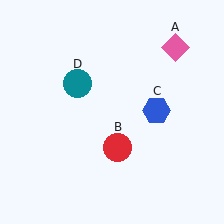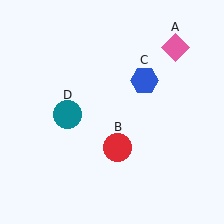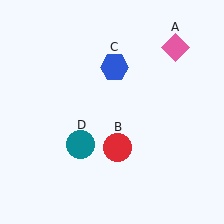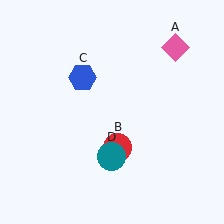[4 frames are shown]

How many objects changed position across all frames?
2 objects changed position: blue hexagon (object C), teal circle (object D).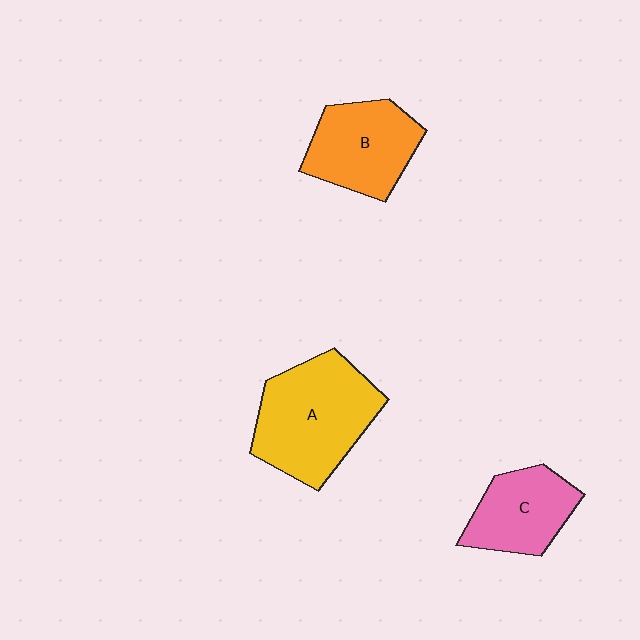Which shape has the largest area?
Shape A (yellow).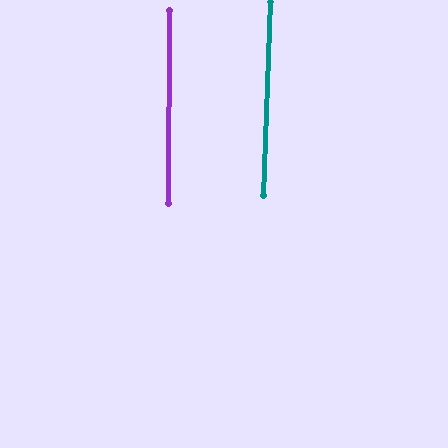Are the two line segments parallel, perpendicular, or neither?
Parallel — their directions differ by only 1.8°.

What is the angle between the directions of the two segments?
Approximately 2 degrees.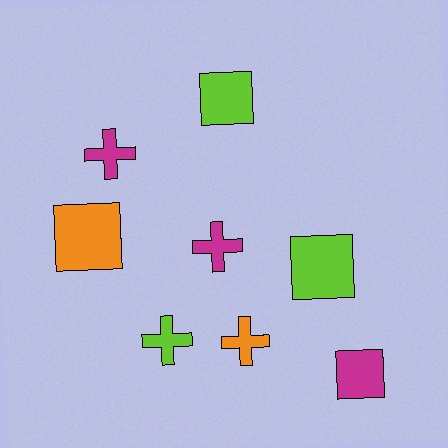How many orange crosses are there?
There is 1 orange cross.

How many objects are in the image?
There are 8 objects.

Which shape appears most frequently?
Square, with 4 objects.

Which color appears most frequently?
Magenta, with 3 objects.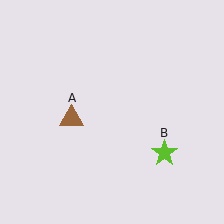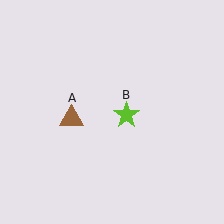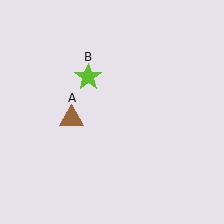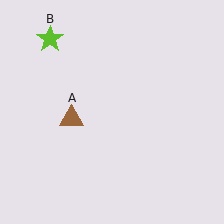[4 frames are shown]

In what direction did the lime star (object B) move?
The lime star (object B) moved up and to the left.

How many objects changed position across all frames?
1 object changed position: lime star (object B).